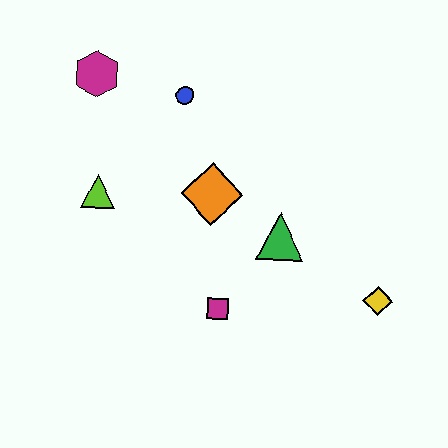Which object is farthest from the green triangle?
The magenta hexagon is farthest from the green triangle.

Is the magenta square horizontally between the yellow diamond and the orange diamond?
Yes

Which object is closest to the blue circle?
The magenta hexagon is closest to the blue circle.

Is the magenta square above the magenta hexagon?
No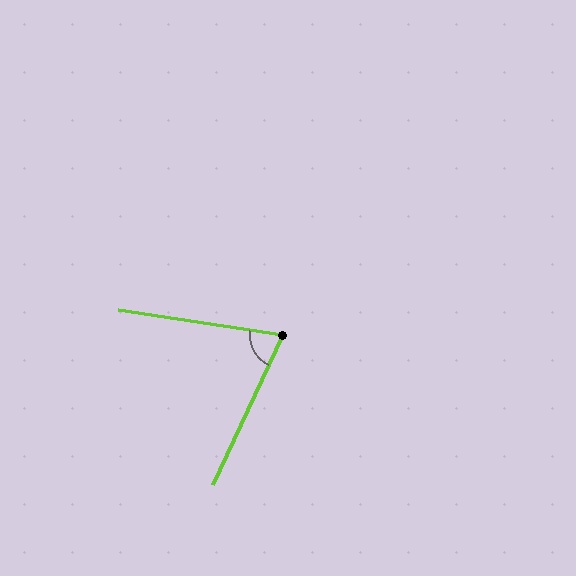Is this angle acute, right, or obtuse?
It is acute.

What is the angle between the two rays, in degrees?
Approximately 74 degrees.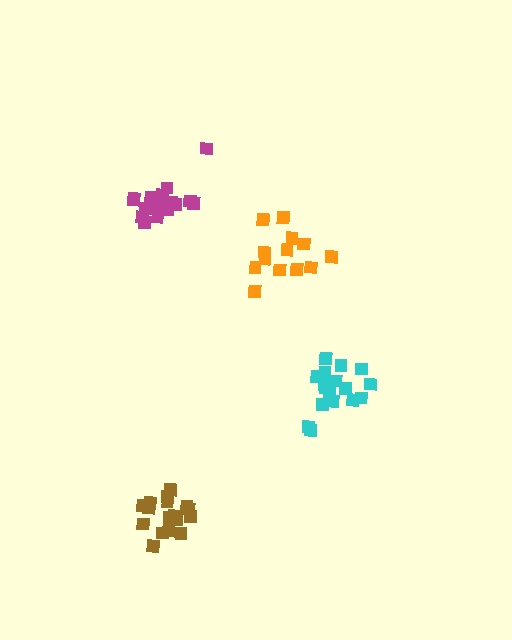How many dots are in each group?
Group 1: 18 dots, Group 2: 18 dots, Group 3: 17 dots, Group 4: 13 dots (66 total).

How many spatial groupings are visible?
There are 4 spatial groupings.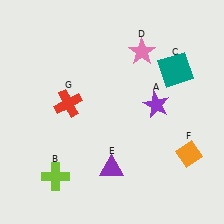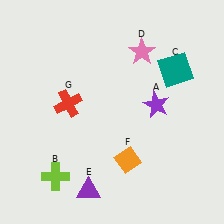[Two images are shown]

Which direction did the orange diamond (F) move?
The orange diamond (F) moved left.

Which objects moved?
The objects that moved are: the purple triangle (E), the orange diamond (F).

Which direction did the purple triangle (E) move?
The purple triangle (E) moved left.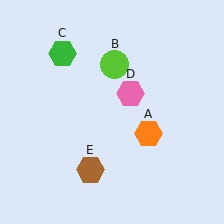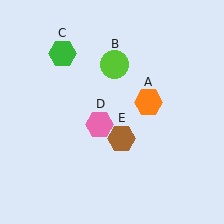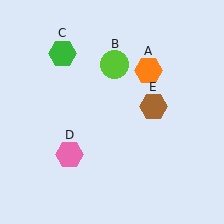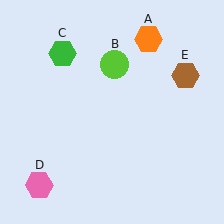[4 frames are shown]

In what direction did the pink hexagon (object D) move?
The pink hexagon (object D) moved down and to the left.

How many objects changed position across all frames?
3 objects changed position: orange hexagon (object A), pink hexagon (object D), brown hexagon (object E).